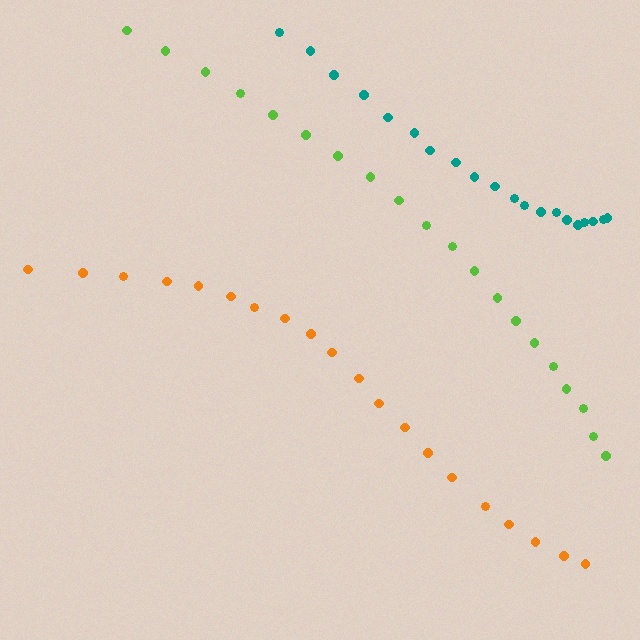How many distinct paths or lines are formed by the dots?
There are 3 distinct paths.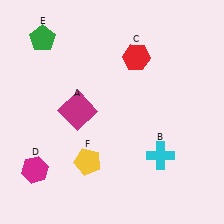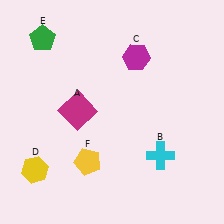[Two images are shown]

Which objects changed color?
C changed from red to magenta. D changed from magenta to yellow.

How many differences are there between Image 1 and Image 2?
There are 2 differences between the two images.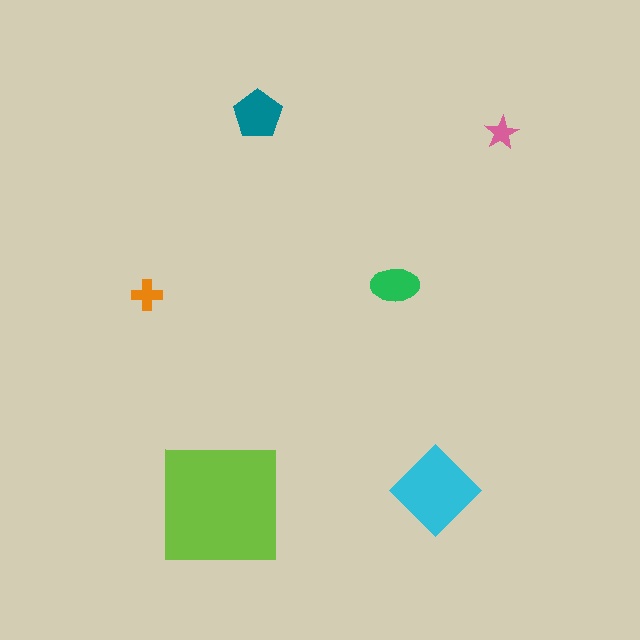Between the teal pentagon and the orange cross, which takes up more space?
The teal pentagon.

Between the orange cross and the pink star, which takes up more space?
The orange cross.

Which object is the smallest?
The pink star.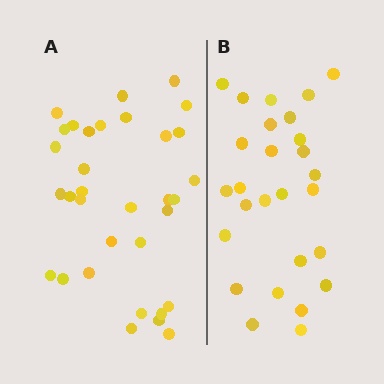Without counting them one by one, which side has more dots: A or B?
Region A (the left region) has more dots.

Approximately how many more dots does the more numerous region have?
Region A has about 6 more dots than region B.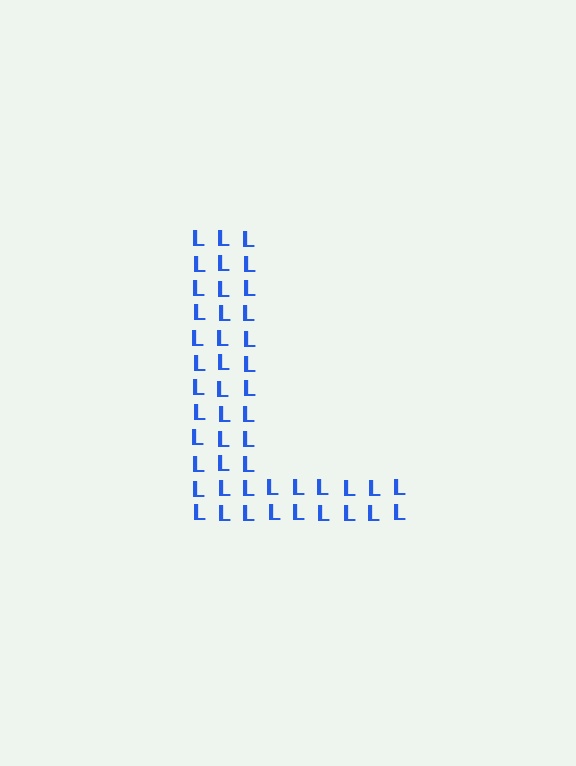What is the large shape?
The large shape is the letter L.